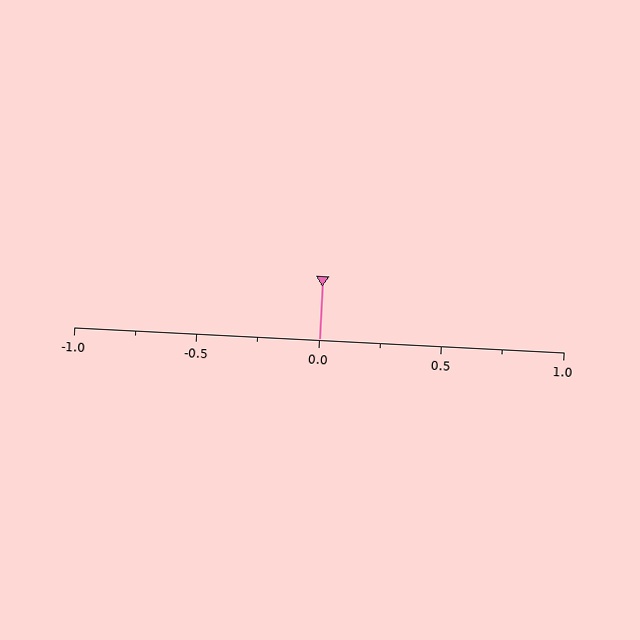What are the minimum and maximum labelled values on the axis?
The axis runs from -1.0 to 1.0.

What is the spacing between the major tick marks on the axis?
The major ticks are spaced 0.5 apart.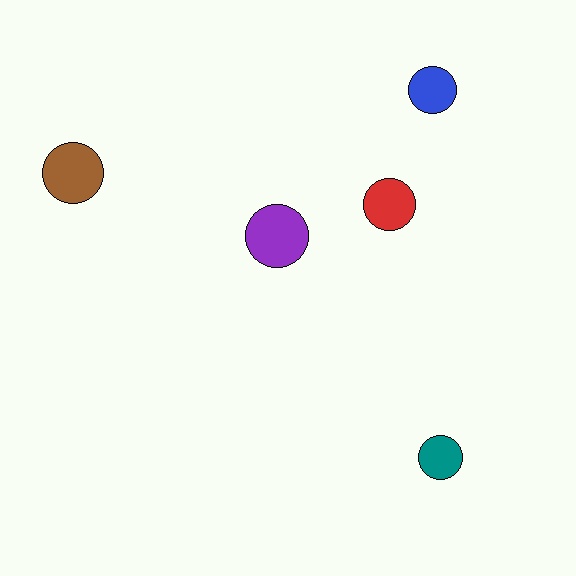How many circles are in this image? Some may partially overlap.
There are 5 circles.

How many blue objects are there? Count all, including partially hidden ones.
There is 1 blue object.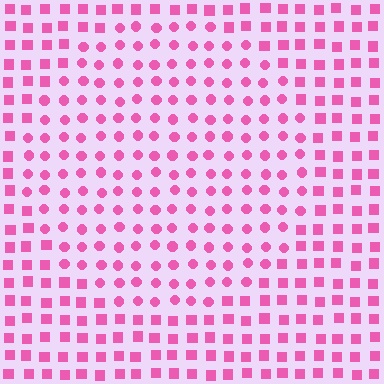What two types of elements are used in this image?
The image uses circles inside the circle region and squares outside it.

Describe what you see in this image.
The image is filled with small pink elements arranged in a uniform grid. A circle-shaped region contains circles, while the surrounding area contains squares. The boundary is defined purely by the change in element shape.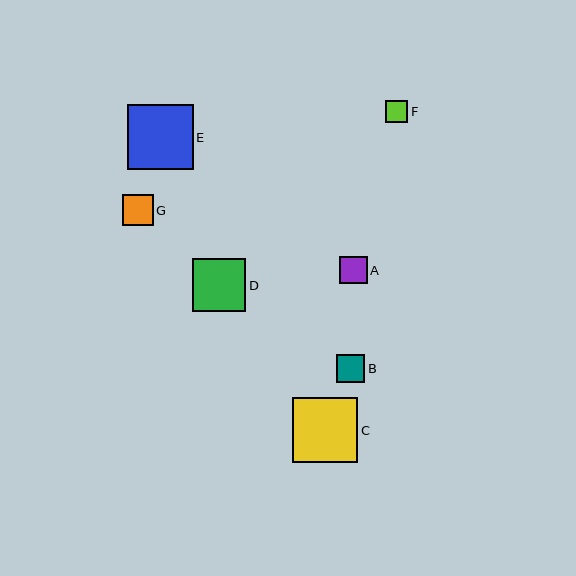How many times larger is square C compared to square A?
Square C is approximately 2.4 times the size of square A.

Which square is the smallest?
Square F is the smallest with a size of approximately 22 pixels.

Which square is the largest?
Square C is the largest with a size of approximately 66 pixels.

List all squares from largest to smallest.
From largest to smallest: C, E, D, G, B, A, F.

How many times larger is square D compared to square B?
Square D is approximately 1.9 times the size of square B.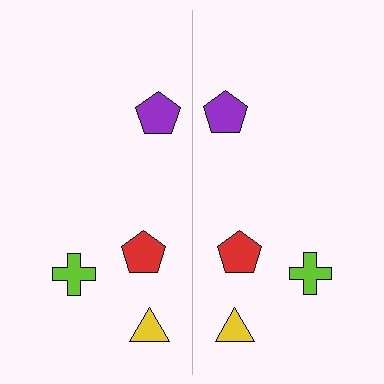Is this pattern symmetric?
Yes, this pattern has bilateral (reflection) symmetry.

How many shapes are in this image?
There are 8 shapes in this image.